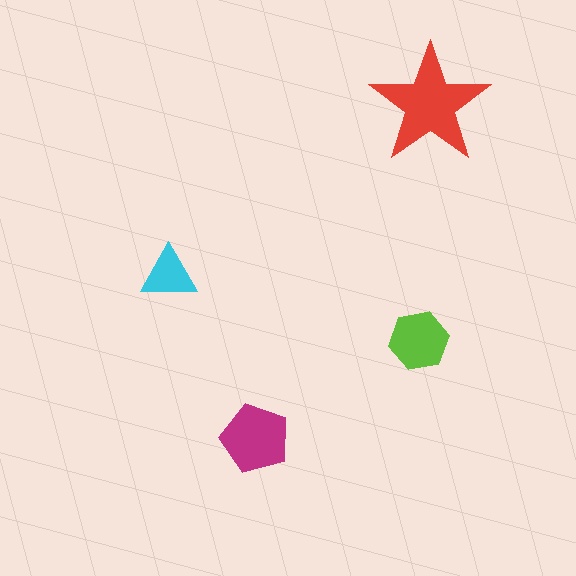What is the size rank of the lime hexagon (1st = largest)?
3rd.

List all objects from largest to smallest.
The red star, the magenta pentagon, the lime hexagon, the cyan triangle.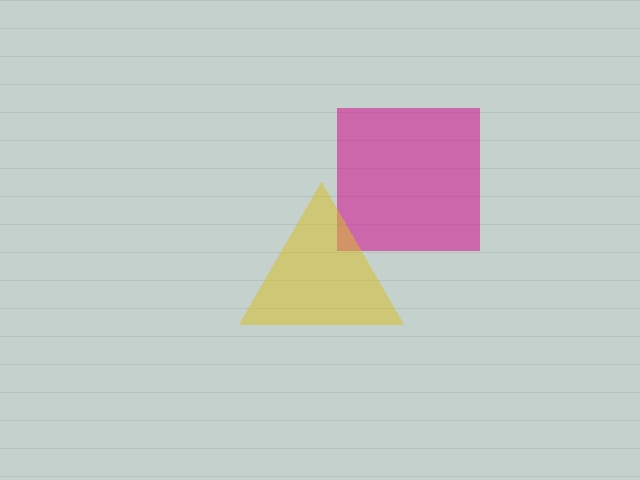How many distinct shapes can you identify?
There are 2 distinct shapes: a magenta square, a yellow triangle.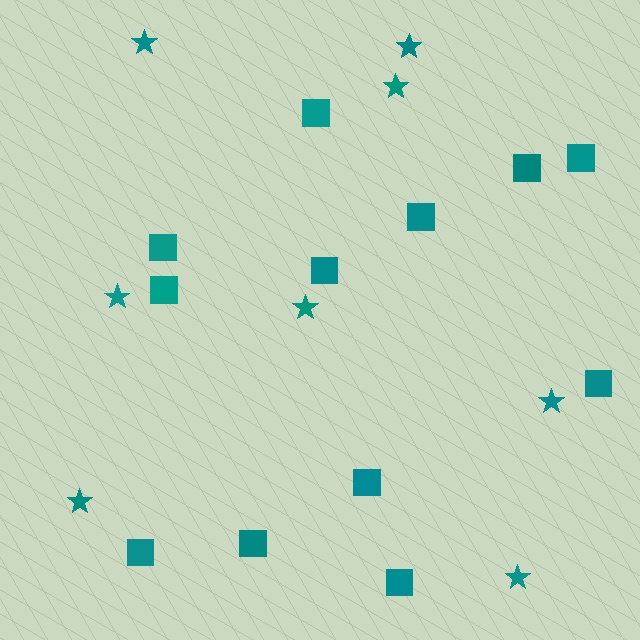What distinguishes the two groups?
There are 2 groups: one group of stars (8) and one group of squares (12).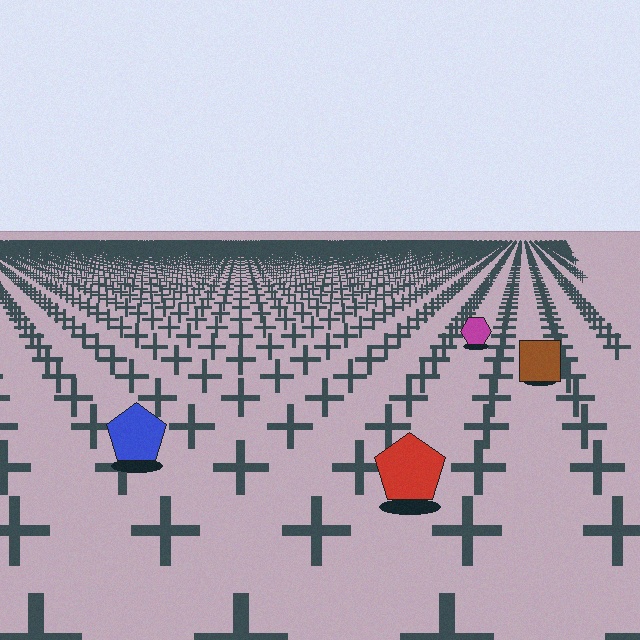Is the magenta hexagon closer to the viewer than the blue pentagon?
No. The blue pentagon is closer — you can tell from the texture gradient: the ground texture is coarser near it.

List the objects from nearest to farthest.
From nearest to farthest: the red pentagon, the blue pentagon, the brown square, the magenta hexagon.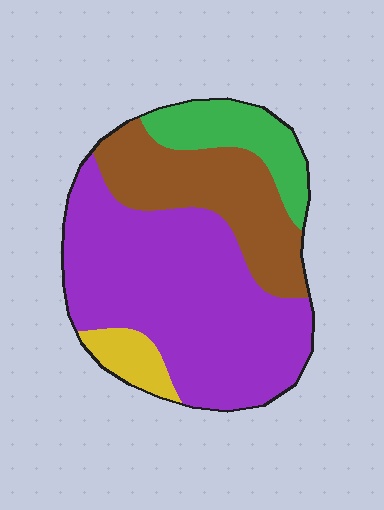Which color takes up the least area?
Yellow, at roughly 5%.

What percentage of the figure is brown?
Brown takes up about one quarter (1/4) of the figure.